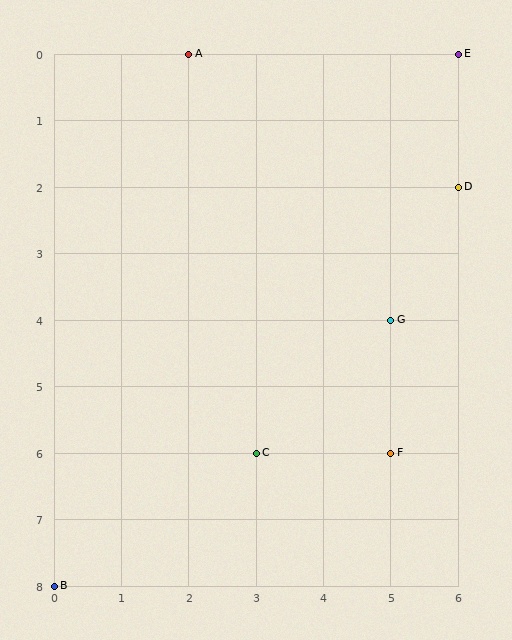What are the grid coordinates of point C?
Point C is at grid coordinates (3, 6).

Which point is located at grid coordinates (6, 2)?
Point D is at (6, 2).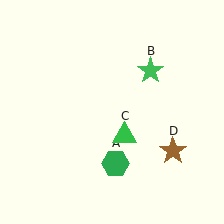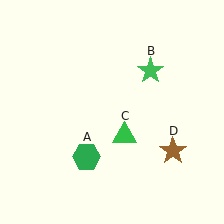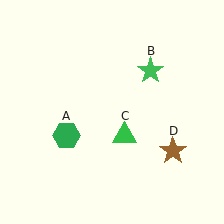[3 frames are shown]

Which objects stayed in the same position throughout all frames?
Green star (object B) and green triangle (object C) and brown star (object D) remained stationary.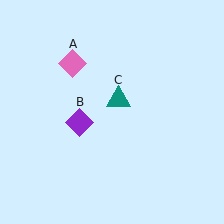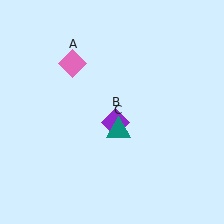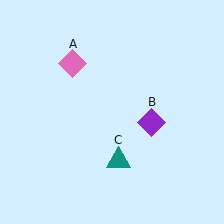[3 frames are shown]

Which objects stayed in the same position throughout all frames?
Pink diamond (object A) remained stationary.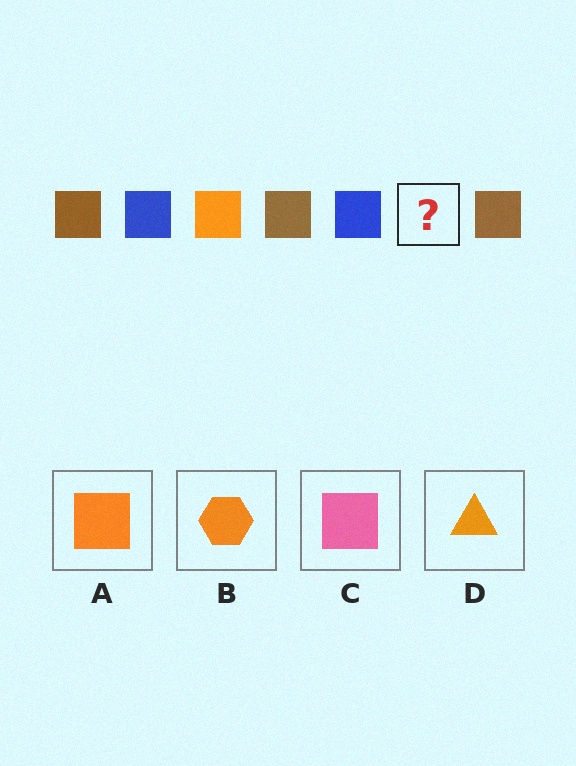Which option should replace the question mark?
Option A.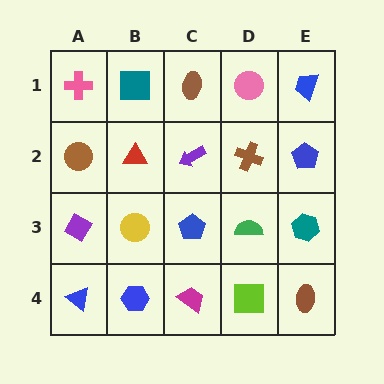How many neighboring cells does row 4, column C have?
3.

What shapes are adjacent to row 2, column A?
A pink cross (row 1, column A), a purple diamond (row 3, column A), a red triangle (row 2, column B).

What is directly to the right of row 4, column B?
A magenta trapezoid.